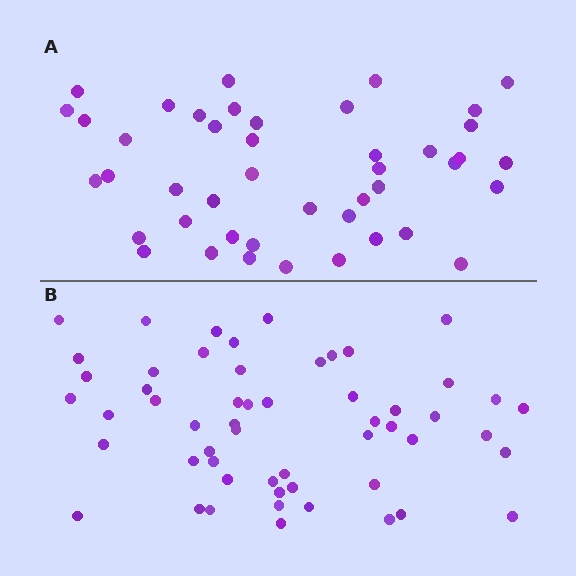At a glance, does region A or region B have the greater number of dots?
Region B (the bottom region) has more dots.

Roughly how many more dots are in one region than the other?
Region B has roughly 12 or so more dots than region A.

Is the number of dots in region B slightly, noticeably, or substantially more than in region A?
Region B has noticeably more, but not dramatically so. The ratio is roughly 1.2 to 1.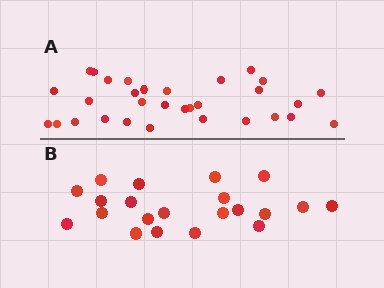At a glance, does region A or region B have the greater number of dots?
Region A (the top region) has more dots.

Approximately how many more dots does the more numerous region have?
Region A has roughly 10 or so more dots than region B.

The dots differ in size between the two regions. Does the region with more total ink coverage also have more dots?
No. Region B has more total ink coverage because its dots are larger, but region A actually contains more individual dots. Total area can be misleading — the number of items is what matters here.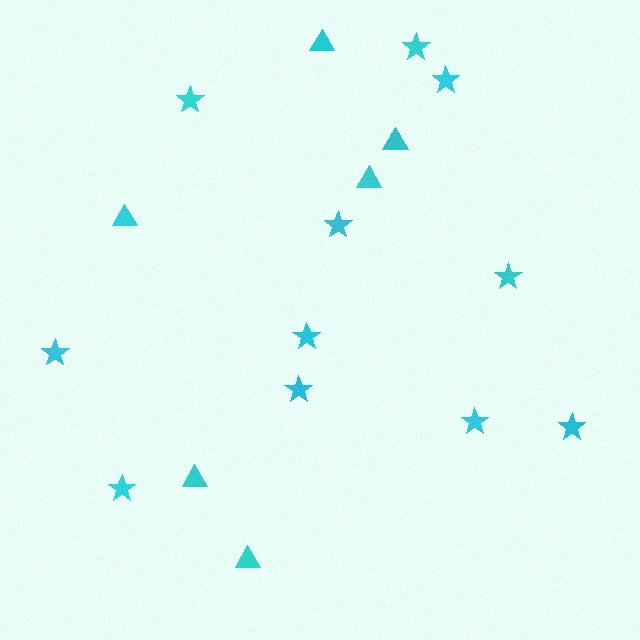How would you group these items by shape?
There are 2 groups: one group of stars (11) and one group of triangles (6).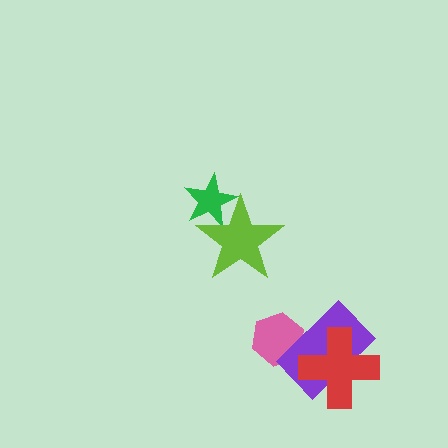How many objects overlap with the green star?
1 object overlaps with the green star.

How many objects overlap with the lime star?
1 object overlaps with the lime star.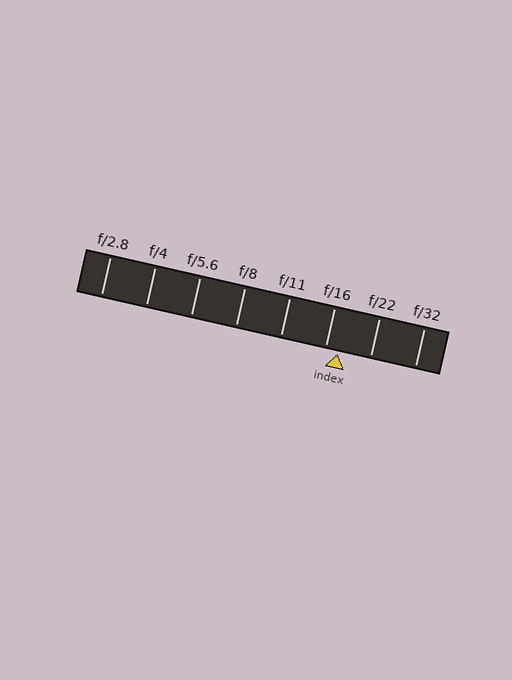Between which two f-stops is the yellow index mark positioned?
The index mark is between f/16 and f/22.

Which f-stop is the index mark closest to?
The index mark is closest to f/16.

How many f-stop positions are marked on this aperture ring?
There are 8 f-stop positions marked.